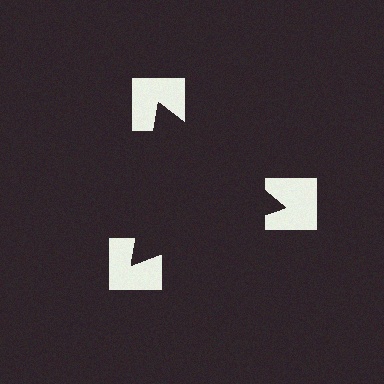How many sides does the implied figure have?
3 sides.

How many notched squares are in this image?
There are 3 — one at each vertex of the illusory triangle.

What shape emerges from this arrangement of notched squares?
An illusory triangle — its edges are inferred from the aligned wedge cuts in the notched squares, not physically drawn.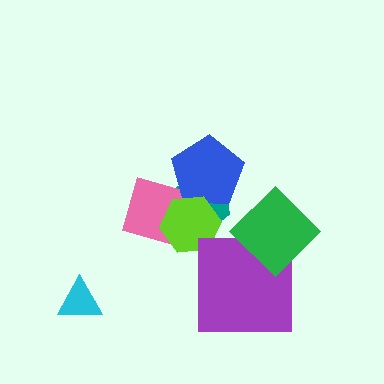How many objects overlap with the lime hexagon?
3 objects overlap with the lime hexagon.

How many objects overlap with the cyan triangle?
0 objects overlap with the cyan triangle.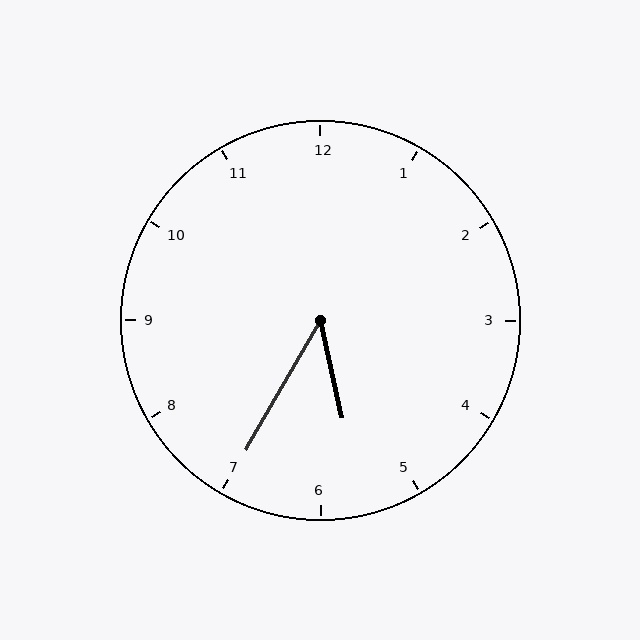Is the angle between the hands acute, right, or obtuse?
It is acute.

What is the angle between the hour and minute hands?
Approximately 42 degrees.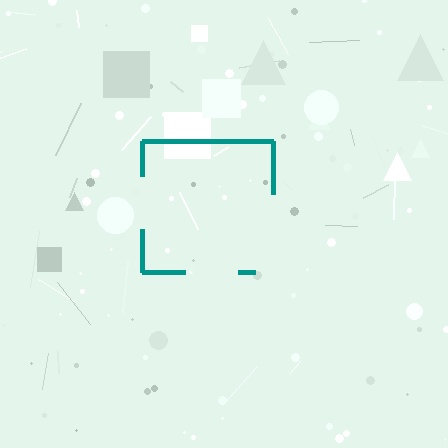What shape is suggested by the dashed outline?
The dashed outline suggests a square.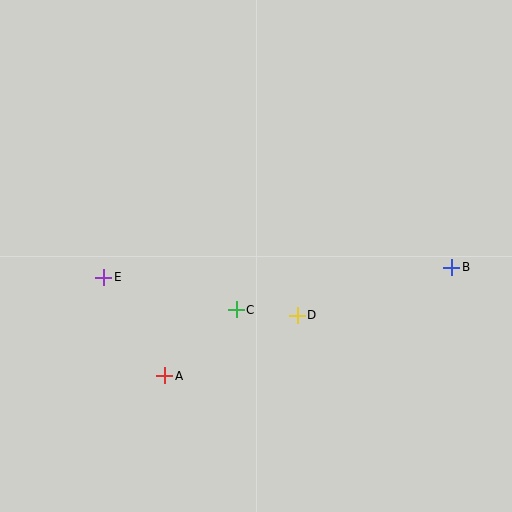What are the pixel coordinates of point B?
Point B is at (452, 267).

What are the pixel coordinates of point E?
Point E is at (104, 277).